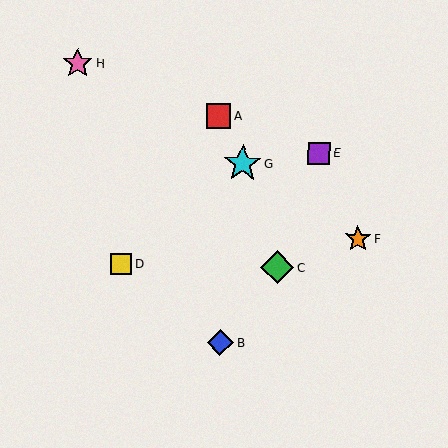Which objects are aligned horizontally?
Objects C, D are aligned horizontally.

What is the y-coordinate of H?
Object H is at y≈63.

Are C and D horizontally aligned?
Yes, both are at y≈267.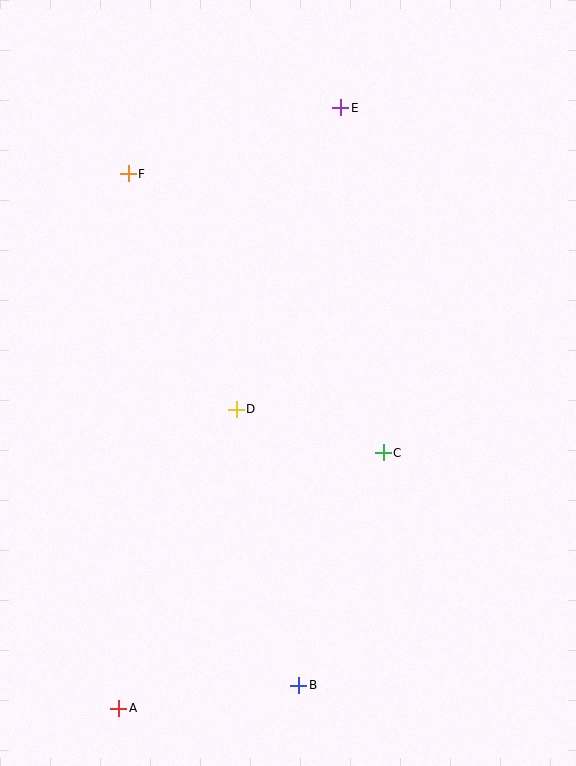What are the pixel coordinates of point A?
Point A is at (119, 708).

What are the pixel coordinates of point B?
Point B is at (299, 685).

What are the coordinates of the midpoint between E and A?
The midpoint between E and A is at (230, 408).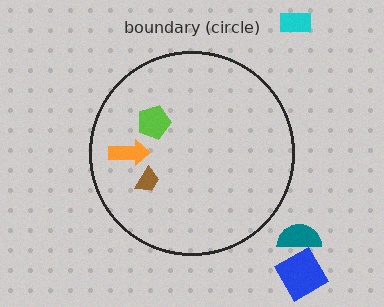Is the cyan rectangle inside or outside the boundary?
Outside.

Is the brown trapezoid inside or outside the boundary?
Inside.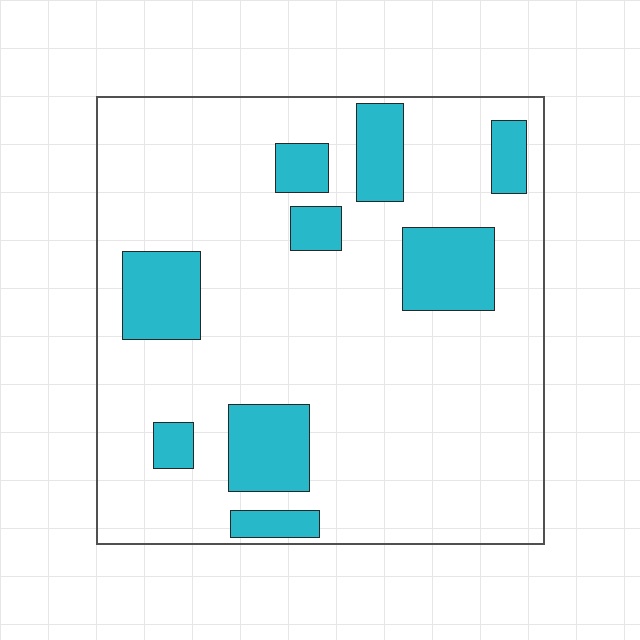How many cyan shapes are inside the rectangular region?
9.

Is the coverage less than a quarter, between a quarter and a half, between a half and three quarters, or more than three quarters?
Less than a quarter.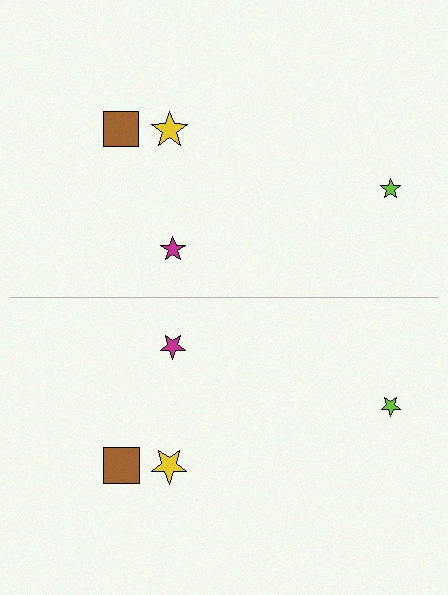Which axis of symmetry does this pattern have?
The pattern has a horizontal axis of symmetry running through the center of the image.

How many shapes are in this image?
There are 8 shapes in this image.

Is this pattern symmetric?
Yes, this pattern has bilateral (reflection) symmetry.